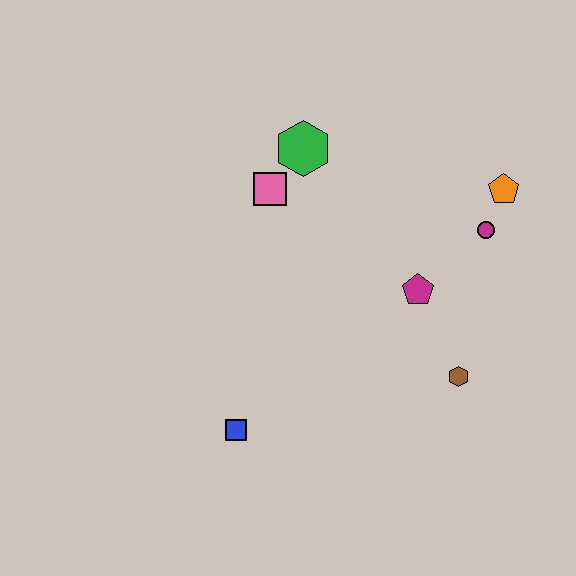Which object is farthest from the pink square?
The brown hexagon is farthest from the pink square.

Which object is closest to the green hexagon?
The pink square is closest to the green hexagon.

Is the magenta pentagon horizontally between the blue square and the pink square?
No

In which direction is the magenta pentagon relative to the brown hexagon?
The magenta pentagon is above the brown hexagon.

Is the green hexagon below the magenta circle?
No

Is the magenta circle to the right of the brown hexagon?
Yes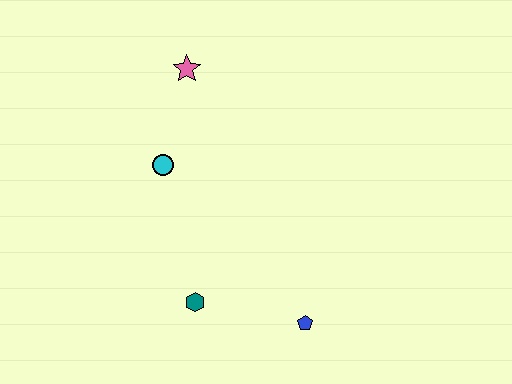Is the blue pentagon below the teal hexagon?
Yes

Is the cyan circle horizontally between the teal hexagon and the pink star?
No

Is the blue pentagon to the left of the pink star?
No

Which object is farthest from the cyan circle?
The blue pentagon is farthest from the cyan circle.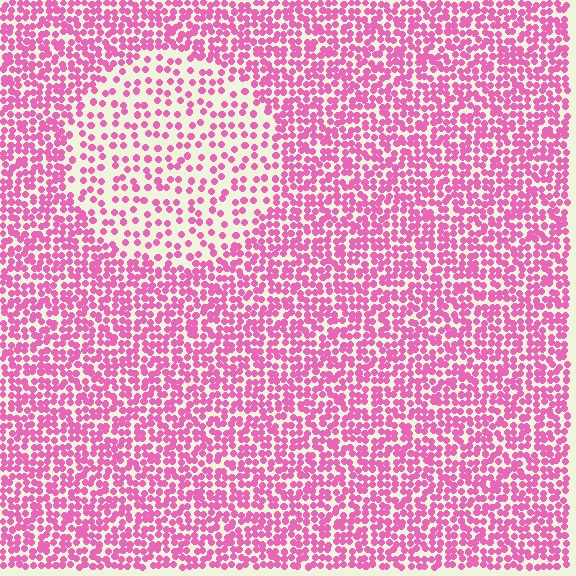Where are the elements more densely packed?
The elements are more densely packed outside the circle boundary.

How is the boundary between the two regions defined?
The boundary is defined by a change in element density (approximately 2.2x ratio). All elements are the same color, size, and shape.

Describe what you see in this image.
The image contains small pink elements arranged at two different densities. A circle-shaped region is visible where the elements are less densely packed than the surrounding area.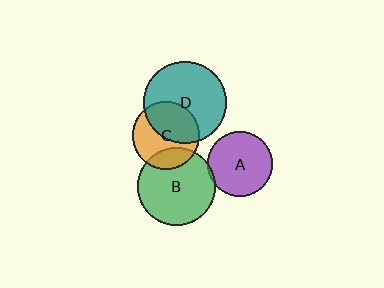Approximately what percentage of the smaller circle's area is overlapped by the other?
Approximately 45%.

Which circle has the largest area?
Circle D (teal).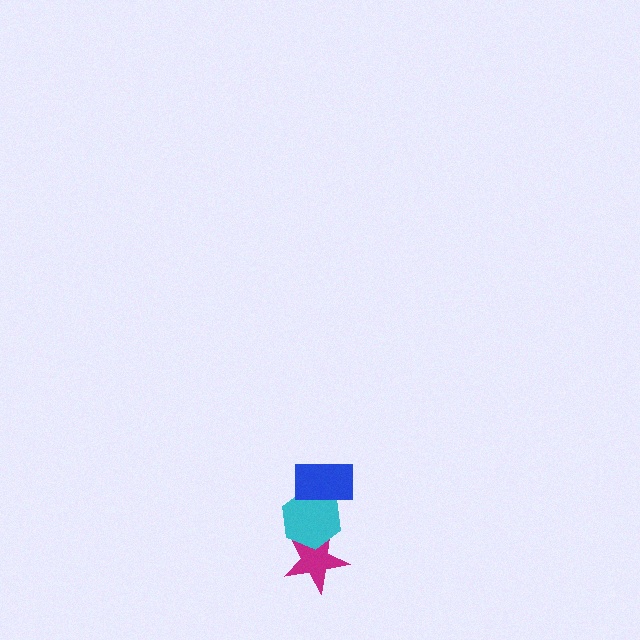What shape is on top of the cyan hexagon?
The blue rectangle is on top of the cyan hexagon.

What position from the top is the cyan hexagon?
The cyan hexagon is 2nd from the top.